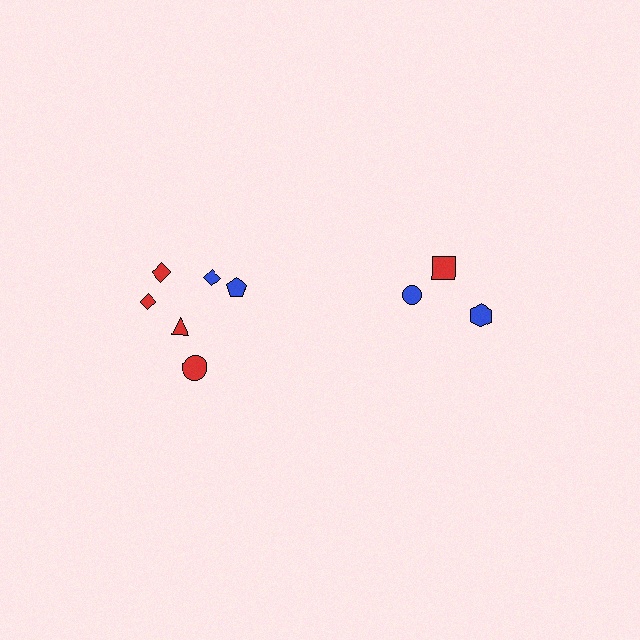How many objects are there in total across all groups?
There are 9 objects.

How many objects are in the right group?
There are 3 objects.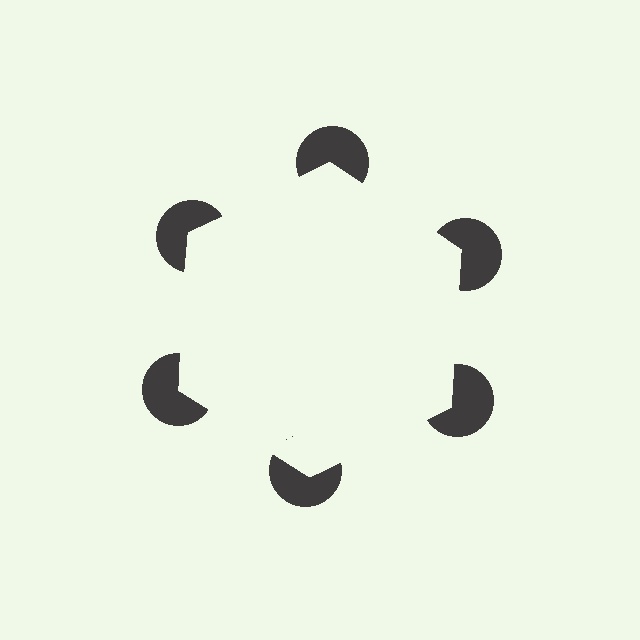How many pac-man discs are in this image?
There are 6 — one at each vertex of the illusory hexagon.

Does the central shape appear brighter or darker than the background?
It typically appears slightly brighter than the background, even though no actual brightness change is drawn.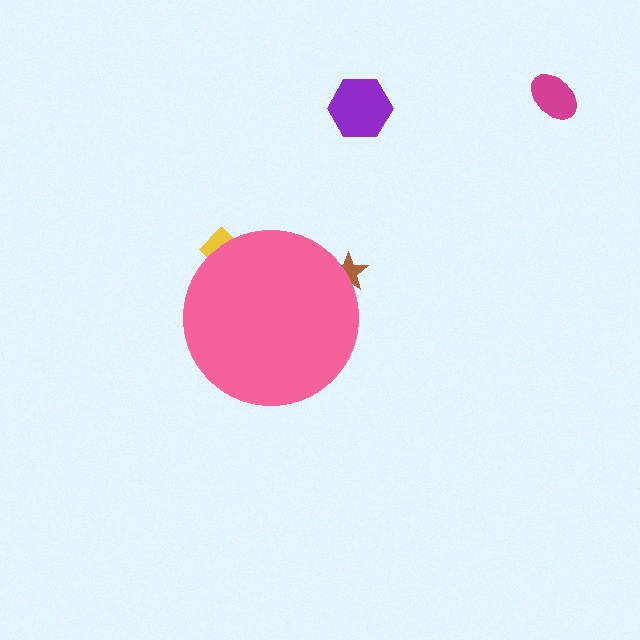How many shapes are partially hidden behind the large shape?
2 shapes are partially hidden.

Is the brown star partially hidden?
Yes, the brown star is partially hidden behind the pink circle.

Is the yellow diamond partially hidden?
Yes, the yellow diamond is partially hidden behind the pink circle.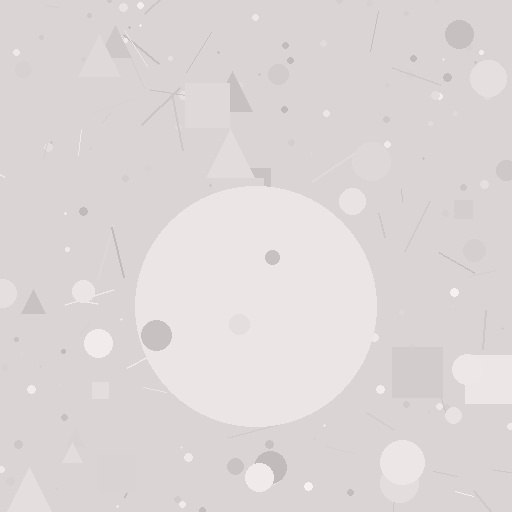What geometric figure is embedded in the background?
A circle is embedded in the background.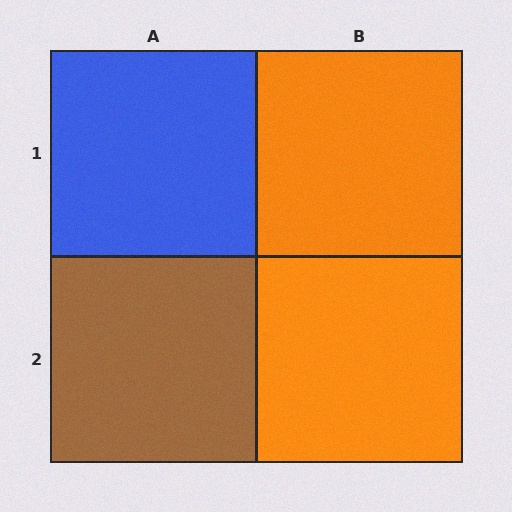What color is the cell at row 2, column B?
Orange.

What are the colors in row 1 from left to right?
Blue, orange.